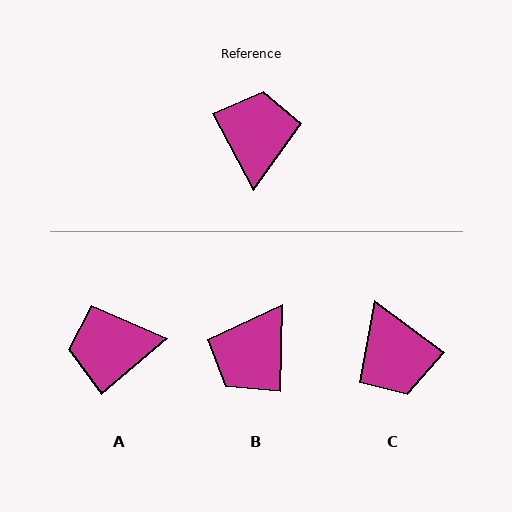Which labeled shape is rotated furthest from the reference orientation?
C, about 155 degrees away.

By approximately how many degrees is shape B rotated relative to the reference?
Approximately 151 degrees counter-clockwise.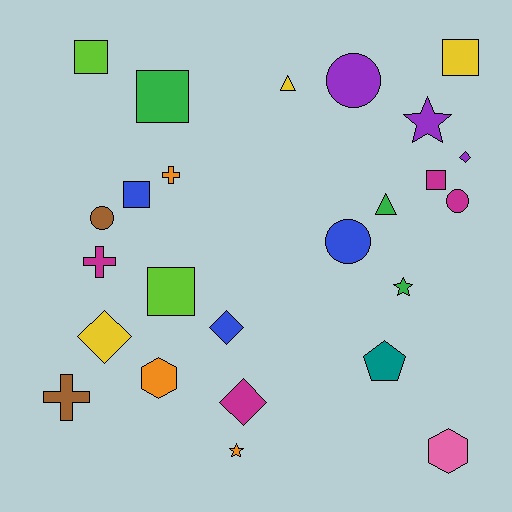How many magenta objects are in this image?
There are 4 magenta objects.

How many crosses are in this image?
There are 3 crosses.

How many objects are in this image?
There are 25 objects.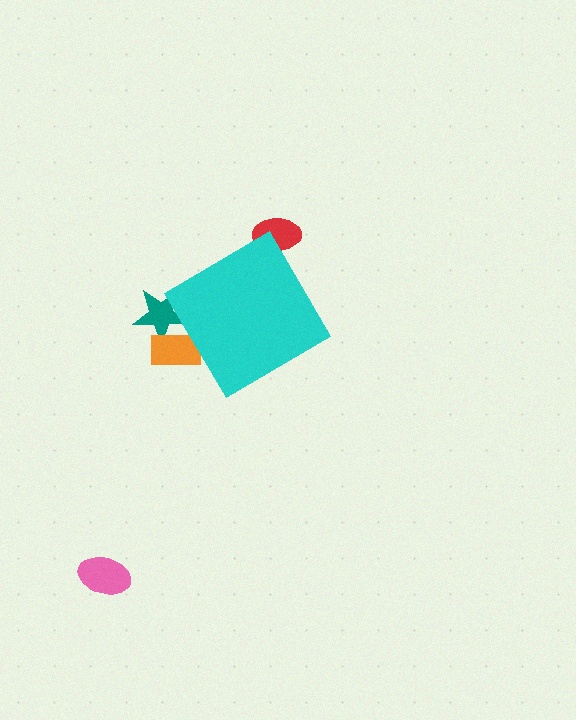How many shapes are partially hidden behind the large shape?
3 shapes are partially hidden.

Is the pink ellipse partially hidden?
No, the pink ellipse is fully visible.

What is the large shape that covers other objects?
A cyan diamond.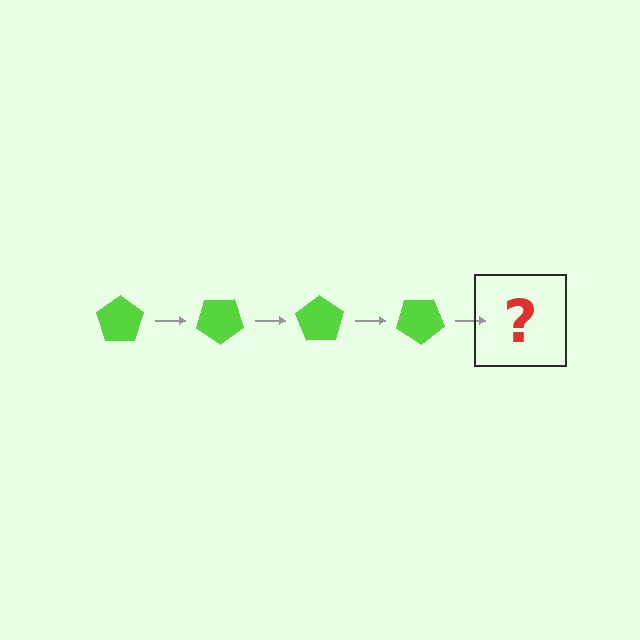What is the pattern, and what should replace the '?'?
The pattern is that the pentagon rotates 35 degrees each step. The '?' should be a lime pentagon rotated 140 degrees.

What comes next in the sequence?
The next element should be a lime pentagon rotated 140 degrees.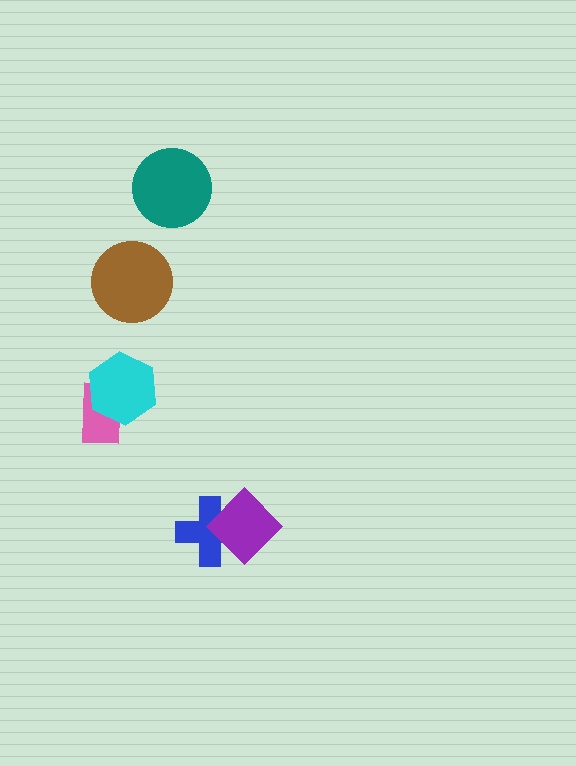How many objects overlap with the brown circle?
0 objects overlap with the brown circle.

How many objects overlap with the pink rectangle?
1 object overlaps with the pink rectangle.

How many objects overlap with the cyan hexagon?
1 object overlaps with the cyan hexagon.